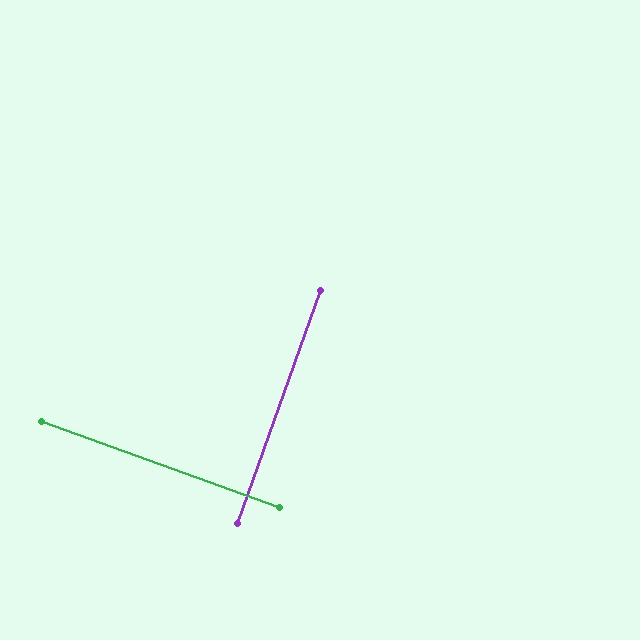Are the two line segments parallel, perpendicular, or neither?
Perpendicular — they meet at approximately 90°.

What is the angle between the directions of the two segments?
Approximately 90 degrees.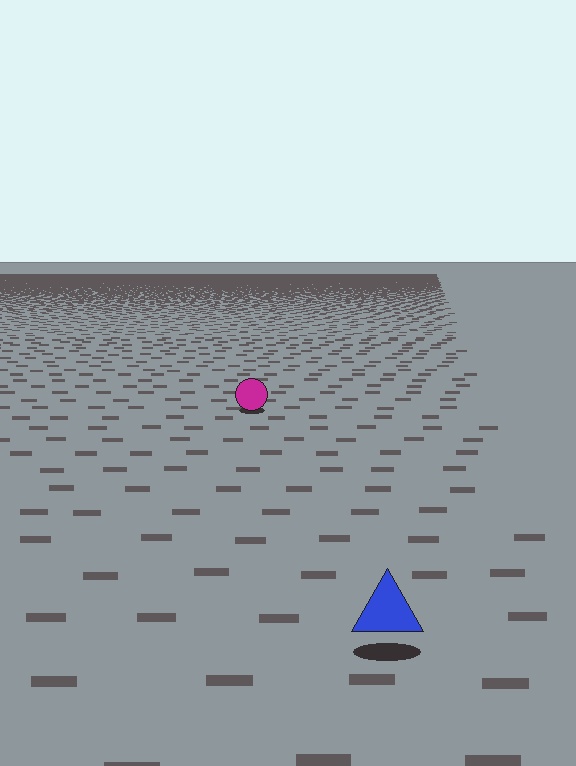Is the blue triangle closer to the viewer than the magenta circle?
Yes. The blue triangle is closer — you can tell from the texture gradient: the ground texture is coarser near it.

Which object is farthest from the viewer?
The magenta circle is farthest from the viewer. It appears smaller and the ground texture around it is denser.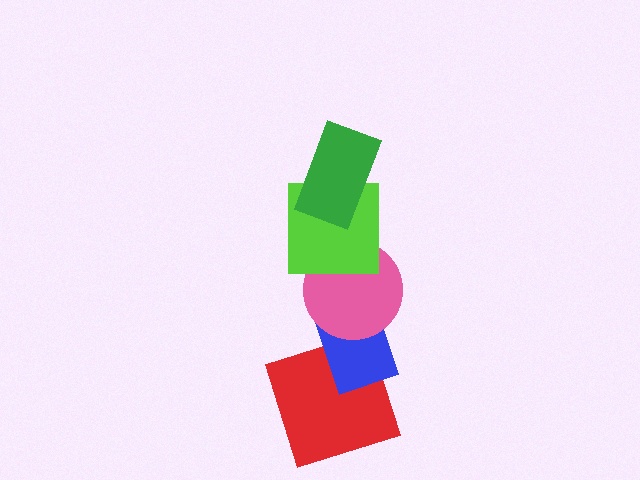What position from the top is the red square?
The red square is 5th from the top.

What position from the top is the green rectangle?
The green rectangle is 1st from the top.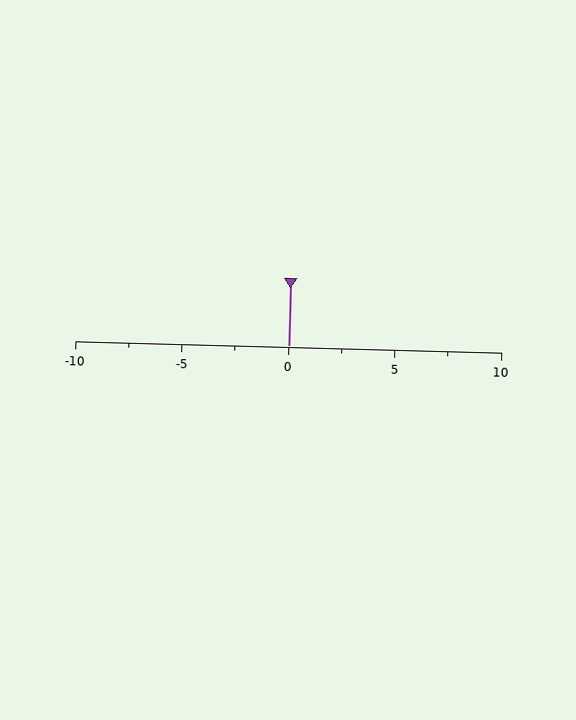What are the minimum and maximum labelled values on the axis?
The axis runs from -10 to 10.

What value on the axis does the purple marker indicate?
The marker indicates approximately 0.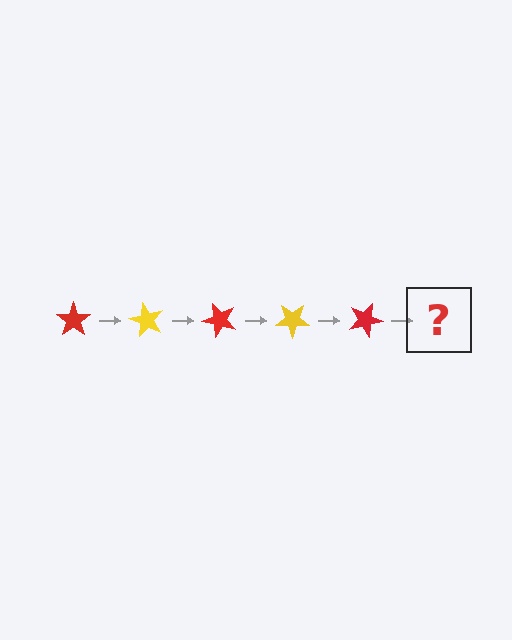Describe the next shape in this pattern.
It should be a yellow star, rotated 300 degrees from the start.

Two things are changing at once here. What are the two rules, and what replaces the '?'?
The two rules are that it rotates 60 degrees each step and the color cycles through red and yellow. The '?' should be a yellow star, rotated 300 degrees from the start.